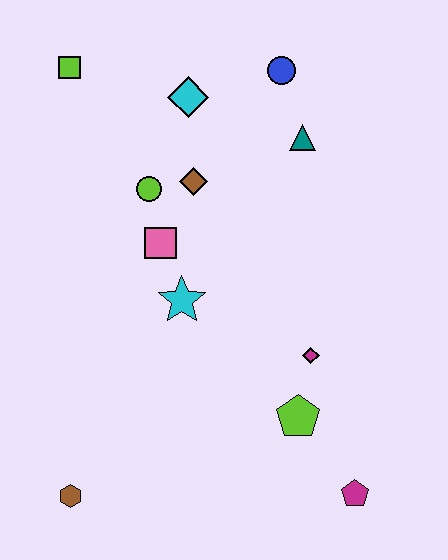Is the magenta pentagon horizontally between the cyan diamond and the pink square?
No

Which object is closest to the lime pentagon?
The magenta diamond is closest to the lime pentagon.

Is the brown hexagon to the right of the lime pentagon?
No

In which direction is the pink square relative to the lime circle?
The pink square is below the lime circle.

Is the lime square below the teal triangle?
No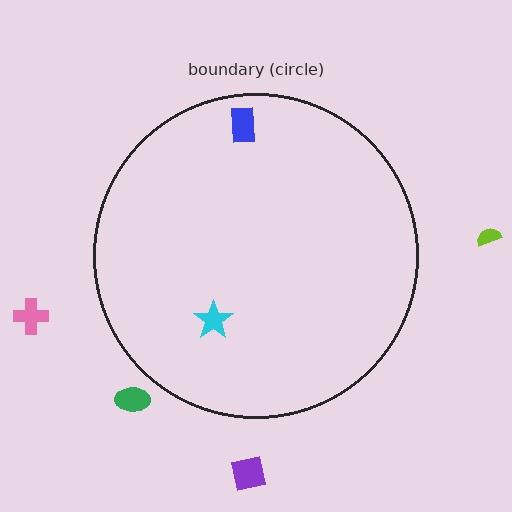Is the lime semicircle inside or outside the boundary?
Outside.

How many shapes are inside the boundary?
2 inside, 4 outside.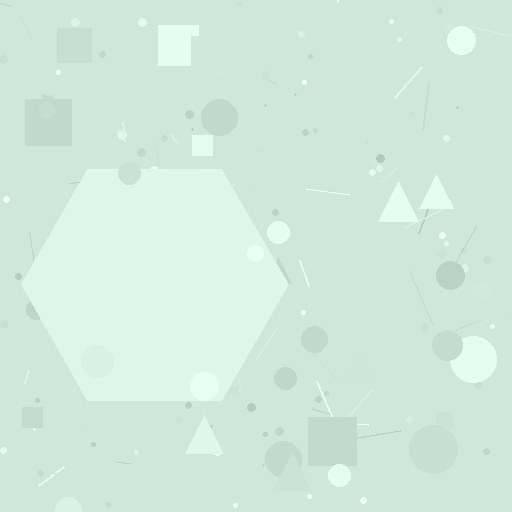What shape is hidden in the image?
A hexagon is hidden in the image.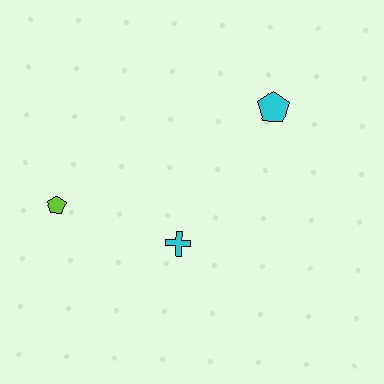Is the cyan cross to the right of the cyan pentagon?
No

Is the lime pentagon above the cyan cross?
Yes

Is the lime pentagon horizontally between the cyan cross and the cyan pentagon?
No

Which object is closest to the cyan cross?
The lime pentagon is closest to the cyan cross.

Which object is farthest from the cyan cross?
The cyan pentagon is farthest from the cyan cross.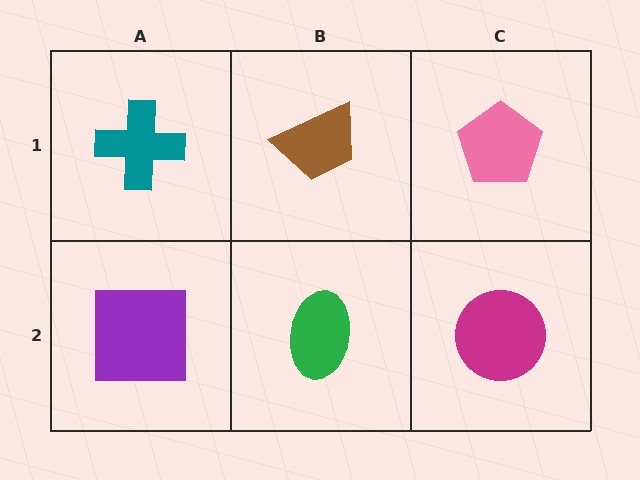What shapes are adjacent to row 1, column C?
A magenta circle (row 2, column C), a brown trapezoid (row 1, column B).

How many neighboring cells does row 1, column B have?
3.